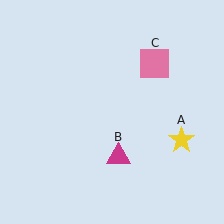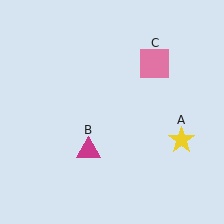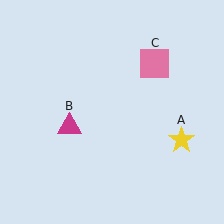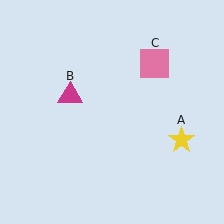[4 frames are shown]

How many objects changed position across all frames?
1 object changed position: magenta triangle (object B).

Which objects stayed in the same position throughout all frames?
Yellow star (object A) and pink square (object C) remained stationary.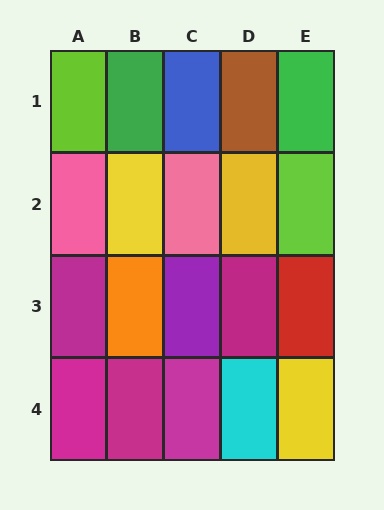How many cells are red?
1 cell is red.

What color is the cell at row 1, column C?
Blue.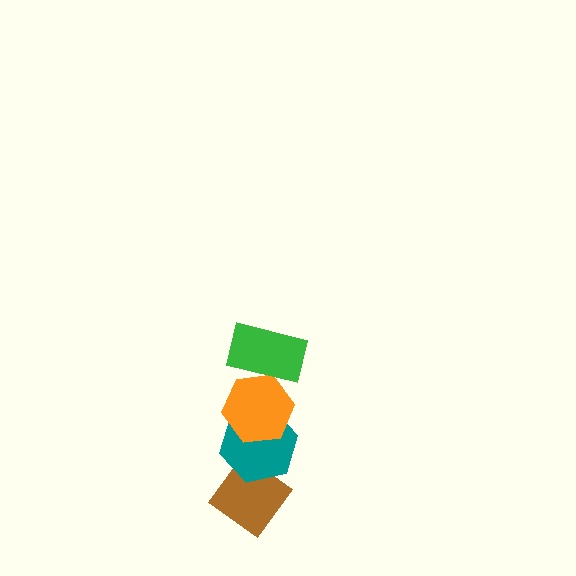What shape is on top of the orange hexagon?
The green rectangle is on top of the orange hexagon.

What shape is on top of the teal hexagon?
The orange hexagon is on top of the teal hexagon.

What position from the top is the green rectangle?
The green rectangle is 1st from the top.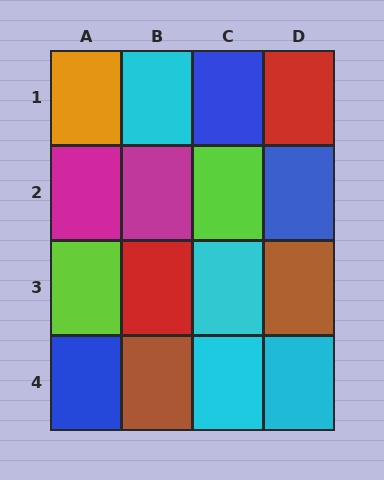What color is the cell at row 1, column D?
Red.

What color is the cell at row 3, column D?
Brown.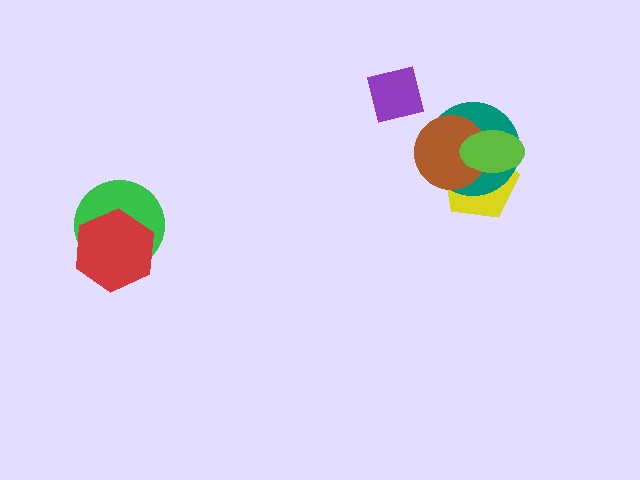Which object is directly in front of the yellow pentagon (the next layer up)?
The teal circle is directly in front of the yellow pentagon.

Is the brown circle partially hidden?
Yes, it is partially covered by another shape.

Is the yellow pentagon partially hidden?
Yes, it is partially covered by another shape.